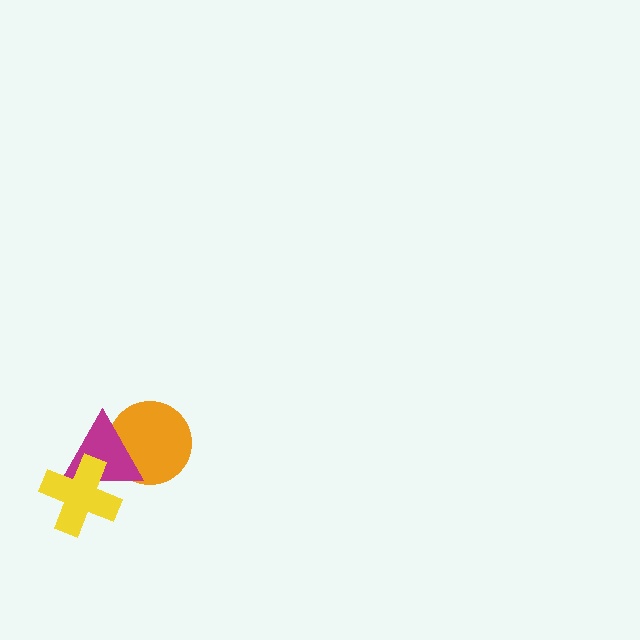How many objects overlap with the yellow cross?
1 object overlaps with the yellow cross.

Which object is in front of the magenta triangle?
The yellow cross is in front of the magenta triangle.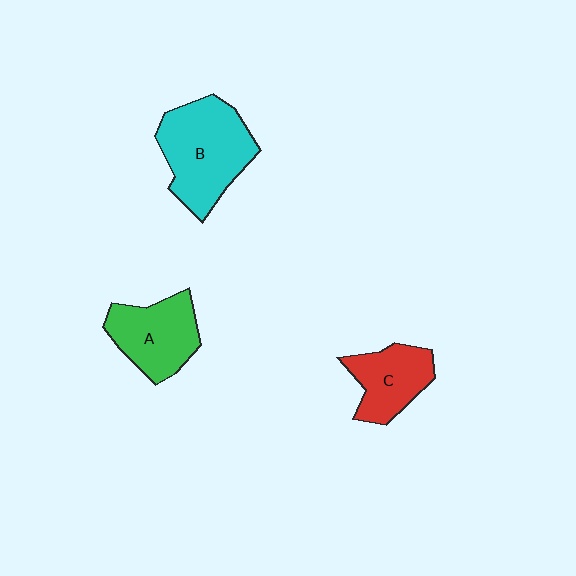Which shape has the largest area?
Shape B (cyan).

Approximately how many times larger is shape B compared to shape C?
Approximately 1.6 times.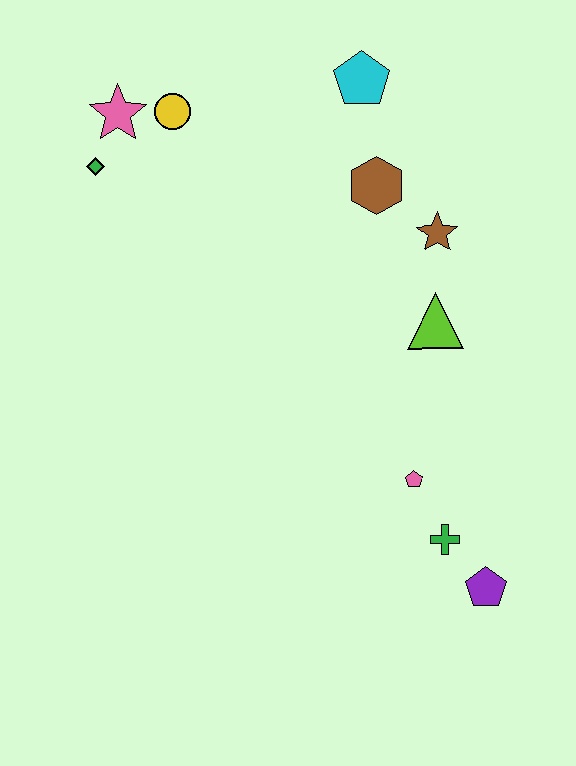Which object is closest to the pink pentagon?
The green cross is closest to the pink pentagon.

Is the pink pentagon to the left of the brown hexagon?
No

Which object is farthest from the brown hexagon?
The purple pentagon is farthest from the brown hexagon.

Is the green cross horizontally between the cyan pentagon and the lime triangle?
No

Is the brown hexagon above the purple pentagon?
Yes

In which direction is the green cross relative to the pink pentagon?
The green cross is below the pink pentagon.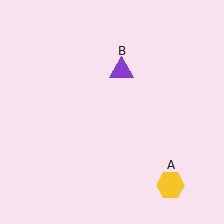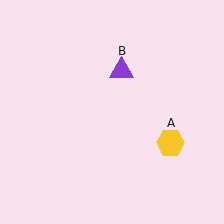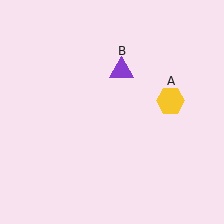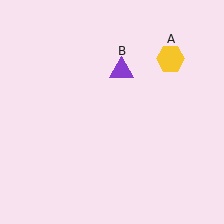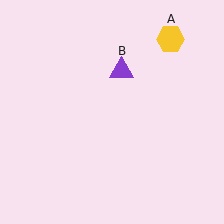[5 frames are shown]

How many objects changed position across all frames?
1 object changed position: yellow hexagon (object A).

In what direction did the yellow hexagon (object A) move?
The yellow hexagon (object A) moved up.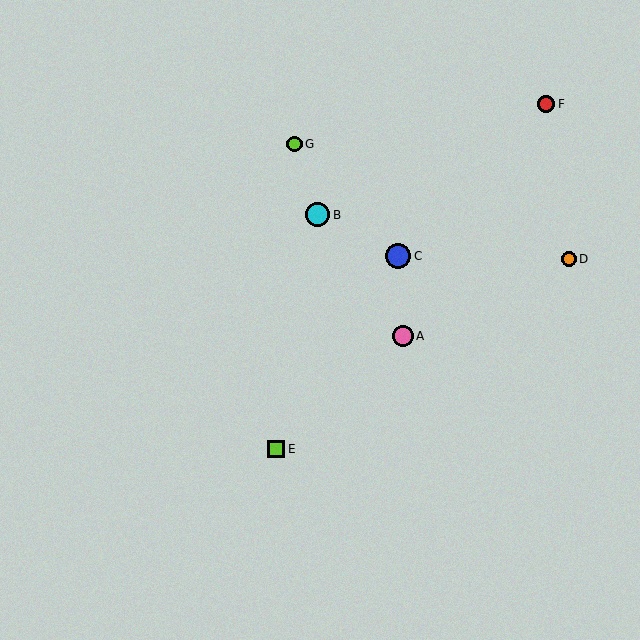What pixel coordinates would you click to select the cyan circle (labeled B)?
Click at (318, 215) to select the cyan circle B.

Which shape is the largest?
The blue circle (labeled C) is the largest.